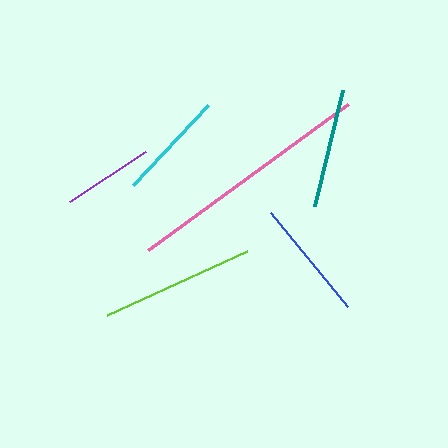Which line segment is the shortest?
The purple line is the shortest at approximately 91 pixels.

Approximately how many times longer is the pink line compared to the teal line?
The pink line is approximately 2.1 times the length of the teal line.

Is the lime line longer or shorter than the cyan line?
The lime line is longer than the cyan line.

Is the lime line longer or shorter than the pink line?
The pink line is longer than the lime line.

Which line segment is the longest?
The pink line is the longest at approximately 248 pixels.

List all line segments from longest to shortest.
From longest to shortest: pink, lime, blue, teal, cyan, purple.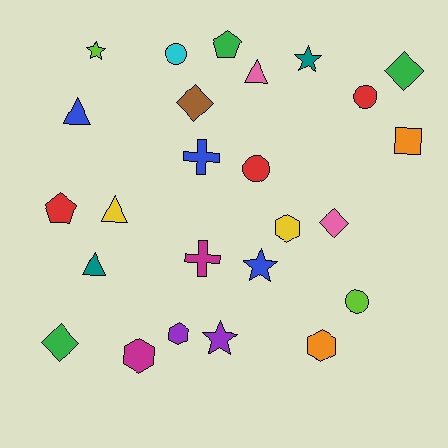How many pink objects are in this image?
There are 2 pink objects.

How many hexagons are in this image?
There are 4 hexagons.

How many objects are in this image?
There are 25 objects.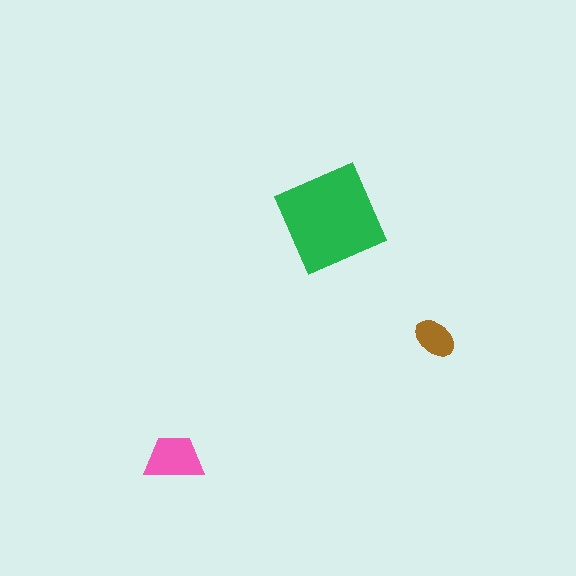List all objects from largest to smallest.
The green diamond, the pink trapezoid, the brown ellipse.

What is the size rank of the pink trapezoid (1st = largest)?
2nd.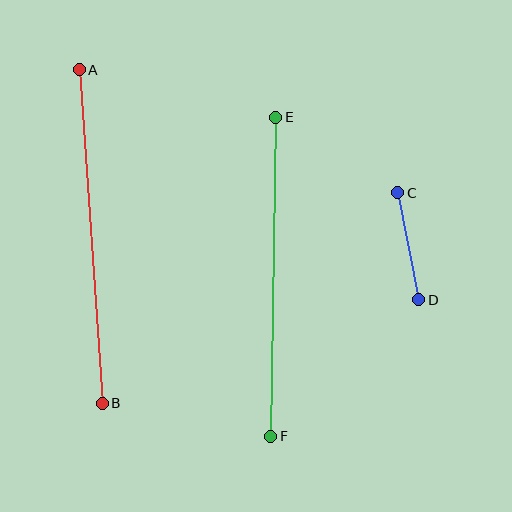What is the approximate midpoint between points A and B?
The midpoint is at approximately (91, 237) pixels.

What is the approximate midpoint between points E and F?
The midpoint is at approximately (273, 277) pixels.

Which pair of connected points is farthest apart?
Points A and B are farthest apart.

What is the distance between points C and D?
The distance is approximately 109 pixels.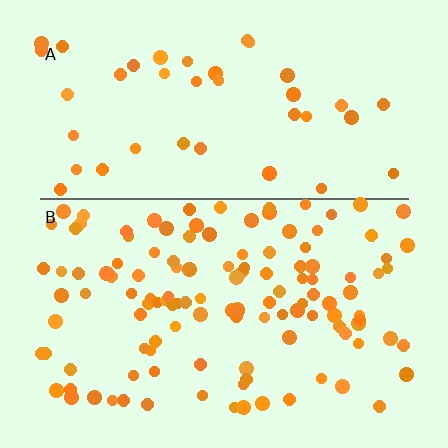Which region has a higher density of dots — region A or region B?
B (the bottom).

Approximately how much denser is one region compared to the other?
Approximately 2.9× — region B over region A.